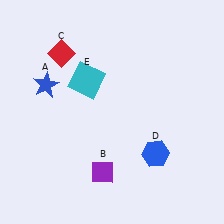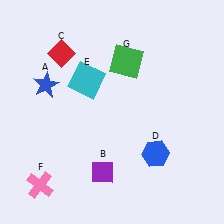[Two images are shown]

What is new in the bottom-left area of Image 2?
A pink cross (F) was added in the bottom-left area of Image 2.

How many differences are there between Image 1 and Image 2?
There are 2 differences between the two images.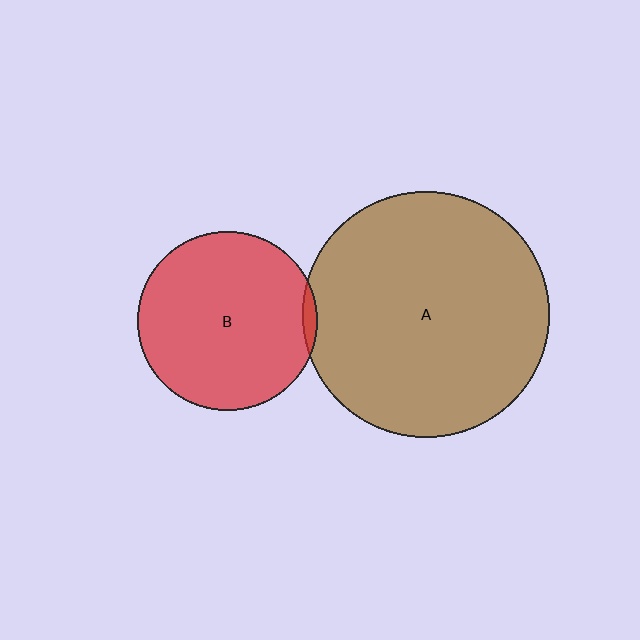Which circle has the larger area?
Circle A (brown).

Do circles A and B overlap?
Yes.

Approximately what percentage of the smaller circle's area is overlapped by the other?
Approximately 5%.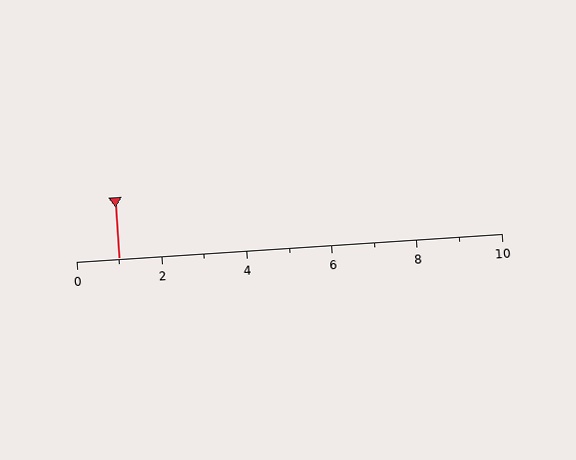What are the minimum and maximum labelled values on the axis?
The axis runs from 0 to 10.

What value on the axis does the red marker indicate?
The marker indicates approximately 1.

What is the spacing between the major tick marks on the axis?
The major ticks are spaced 2 apart.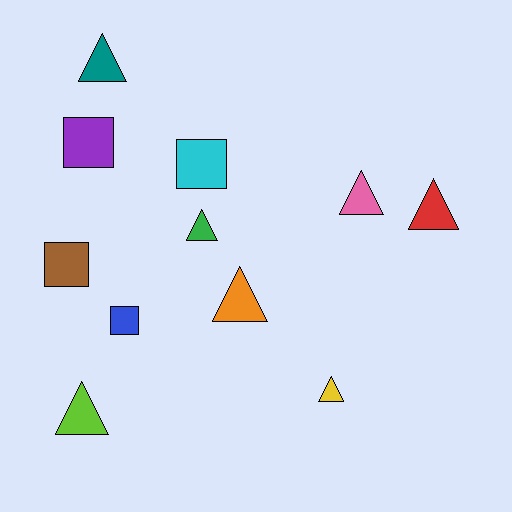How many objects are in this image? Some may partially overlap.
There are 11 objects.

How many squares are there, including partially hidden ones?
There are 4 squares.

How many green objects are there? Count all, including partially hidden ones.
There is 1 green object.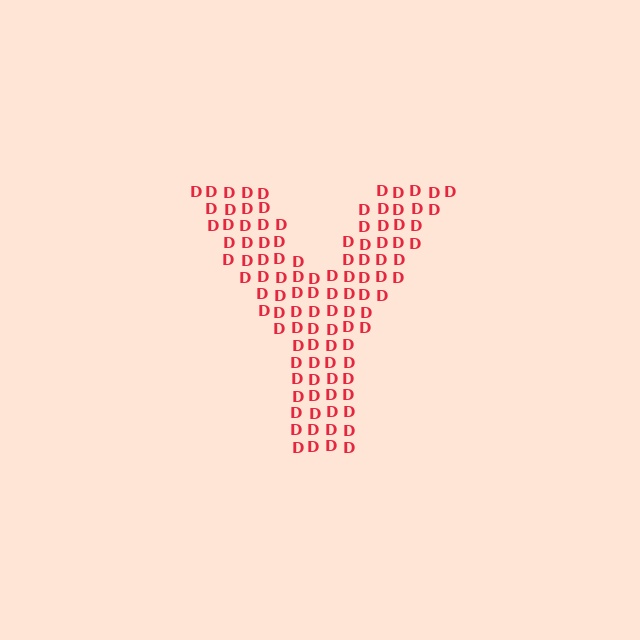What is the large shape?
The large shape is the letter Y.